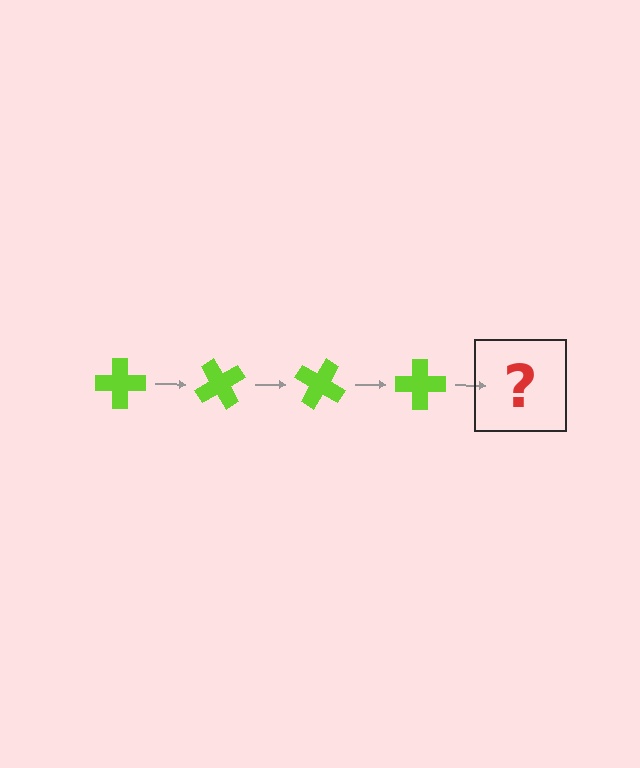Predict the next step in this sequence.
The next step is a lime cross rotated 240 degrees.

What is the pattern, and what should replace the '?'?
The pattern is that the cross rotates 60 degrees each step. The '?' should be a lime cross rotated 240 degrees.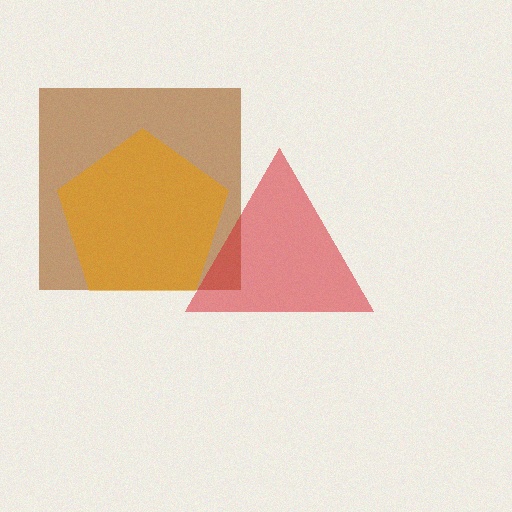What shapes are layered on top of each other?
The layered shapes are: a brown square, an orange pentagon, a red triangle.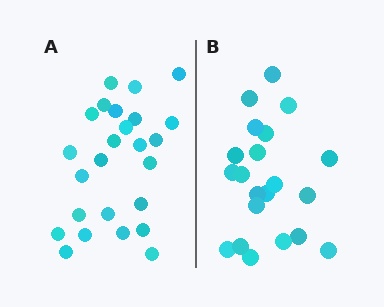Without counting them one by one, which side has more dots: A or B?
Region A (the left region) has more dots.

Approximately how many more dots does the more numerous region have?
Region A has about 4 more dots than region B.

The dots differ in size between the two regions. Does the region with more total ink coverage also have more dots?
No. Region B has more total ink coverage because its dots are larger, but region A actually contains more individual dots. Total area can be misleading — the number of items is what matters here.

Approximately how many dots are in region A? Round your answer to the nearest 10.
About 20 dots. (The exact count is 25, which rounds to 20.)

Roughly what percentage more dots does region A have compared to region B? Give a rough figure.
About 20% more.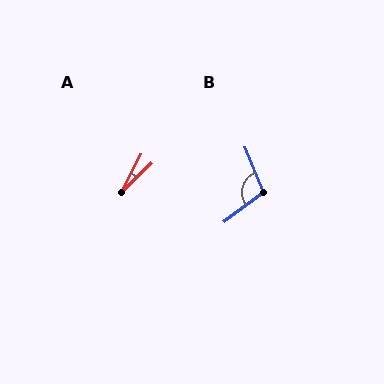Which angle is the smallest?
A, at approximately 19 degrees.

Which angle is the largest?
B, at approximately 104 degrees.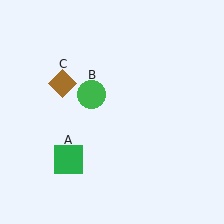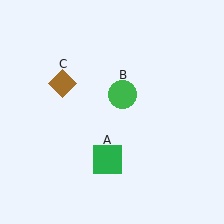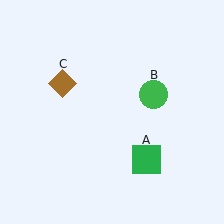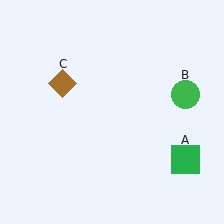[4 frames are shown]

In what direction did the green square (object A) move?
The green square (object A) moved right.